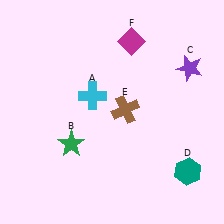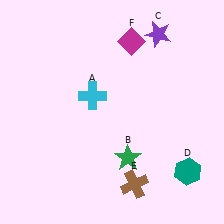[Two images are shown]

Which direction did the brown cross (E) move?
The brown cross (E) moved down.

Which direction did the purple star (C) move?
The purple star (C) moved up.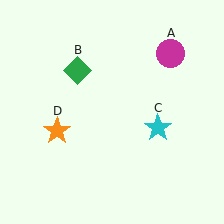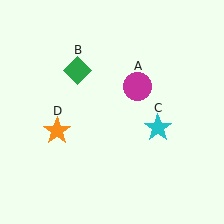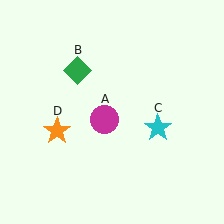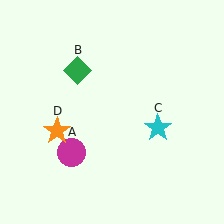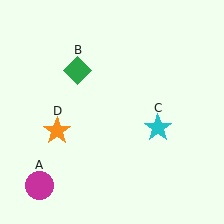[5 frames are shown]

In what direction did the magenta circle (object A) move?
The magenta circle (object A) moved down and to the left.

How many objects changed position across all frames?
1 object changed position: magenta circle (object A).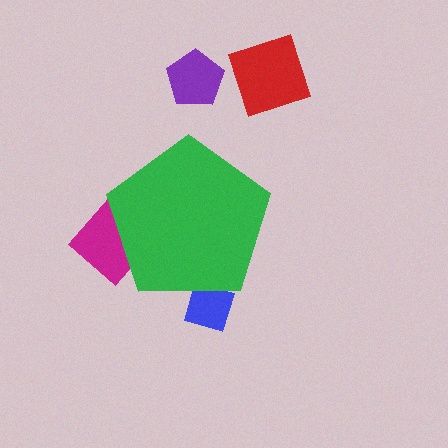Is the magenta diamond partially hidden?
Yes, the magenta diamond is partially hidden behind the green pentagon.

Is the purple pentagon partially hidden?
No, the purple pentagon is fully visible.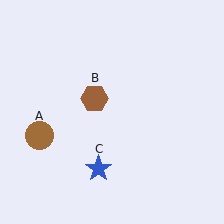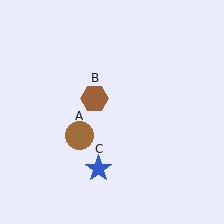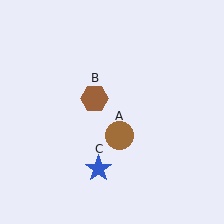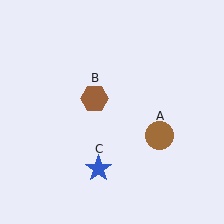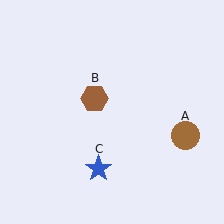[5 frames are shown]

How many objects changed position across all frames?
1 object changed position: brown circle (object A).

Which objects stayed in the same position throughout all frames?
Brown hexagon (object B) and blue star (object C) remained stationary.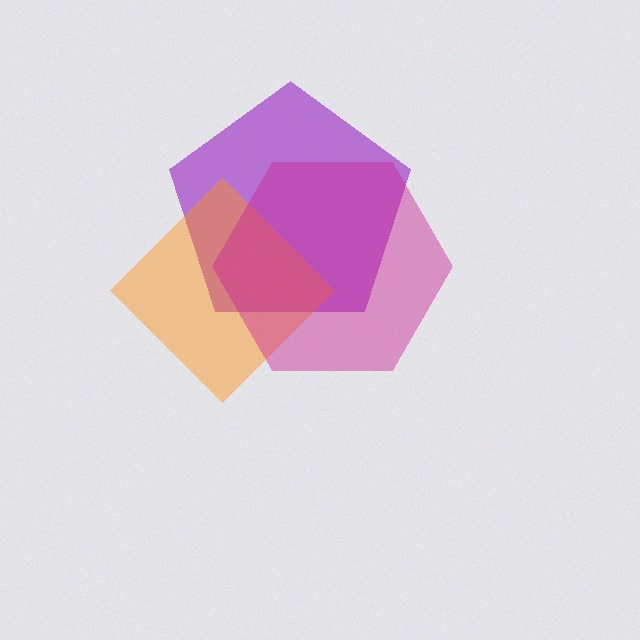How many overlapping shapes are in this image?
There are 3 overlapping shapes in the image.